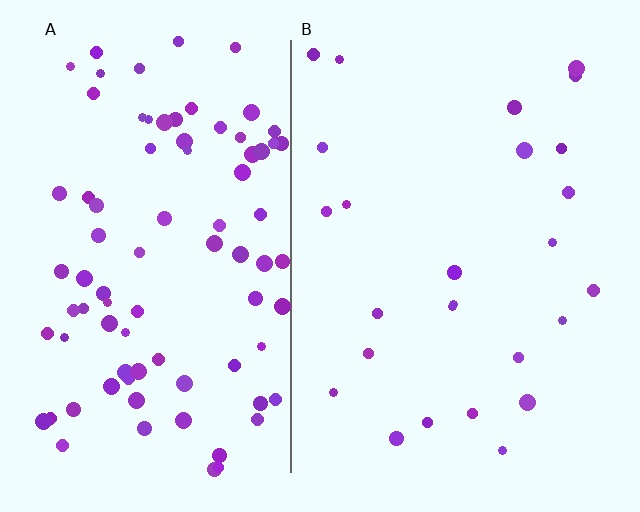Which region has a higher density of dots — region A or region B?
A (the left).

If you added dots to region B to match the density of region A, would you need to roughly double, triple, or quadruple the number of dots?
Approximately triple.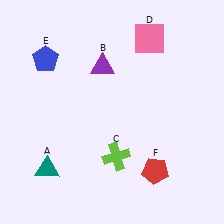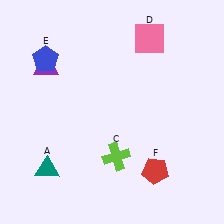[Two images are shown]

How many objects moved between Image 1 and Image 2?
1 object moved between the two images.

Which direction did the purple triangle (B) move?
The purple triangle (B) moved left.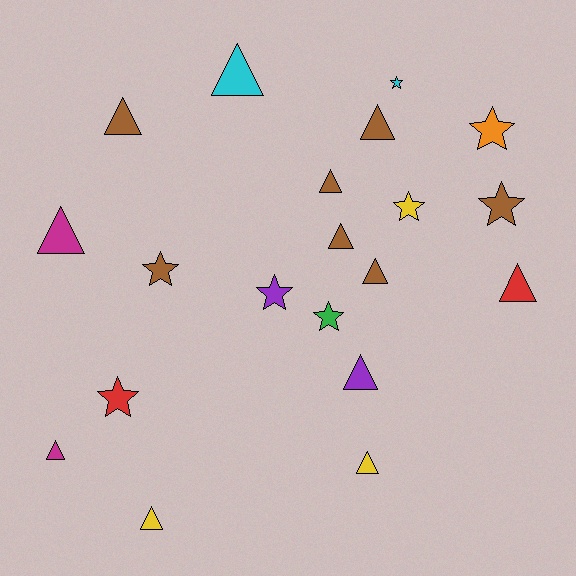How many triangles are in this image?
There are 12 triangles.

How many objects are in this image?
There are 20 objects.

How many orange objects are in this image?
There is 1 orange object.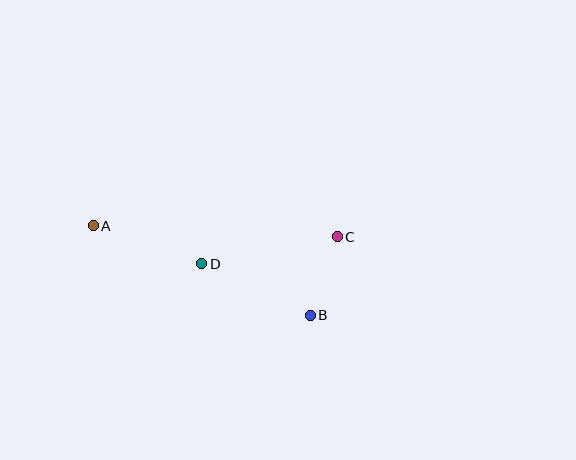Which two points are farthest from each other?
Points A and C are farthest from each other.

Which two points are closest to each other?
Points B and C are closest to each other.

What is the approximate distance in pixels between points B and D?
The distance between B and D is approximately 120 pixels.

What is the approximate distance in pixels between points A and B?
The distance between A and B is approximately 235 pixels.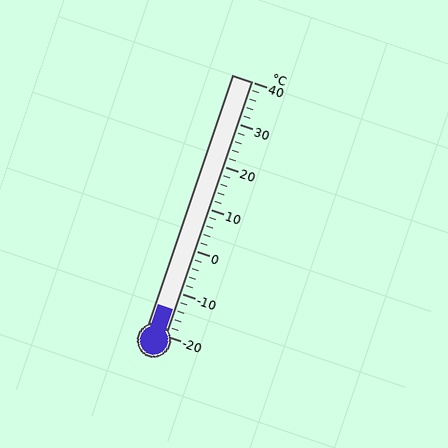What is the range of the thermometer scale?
The thermometer scale ranges from -20°C to 40°C.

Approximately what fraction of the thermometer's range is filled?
The thermometer is filled to approximately 10% of its range.